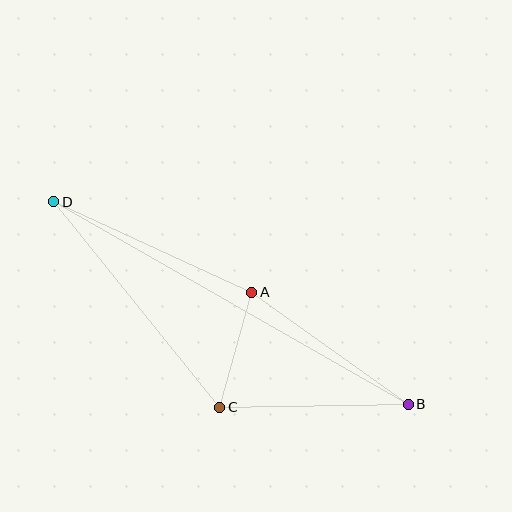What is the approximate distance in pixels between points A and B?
The distance between A and B is approximately 192 pixels.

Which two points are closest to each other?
Points A and C are closest to each other.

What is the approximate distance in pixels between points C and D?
The distance between C and D is approximately 264 pixels.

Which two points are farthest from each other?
Points B and D are farthest from each other.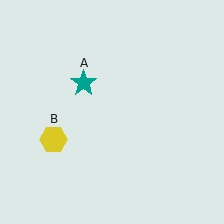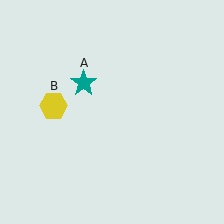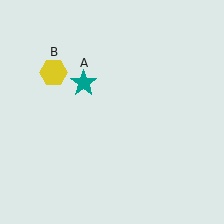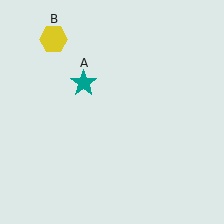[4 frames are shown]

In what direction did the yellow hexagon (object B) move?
The yellow hexagon (object B) moved up.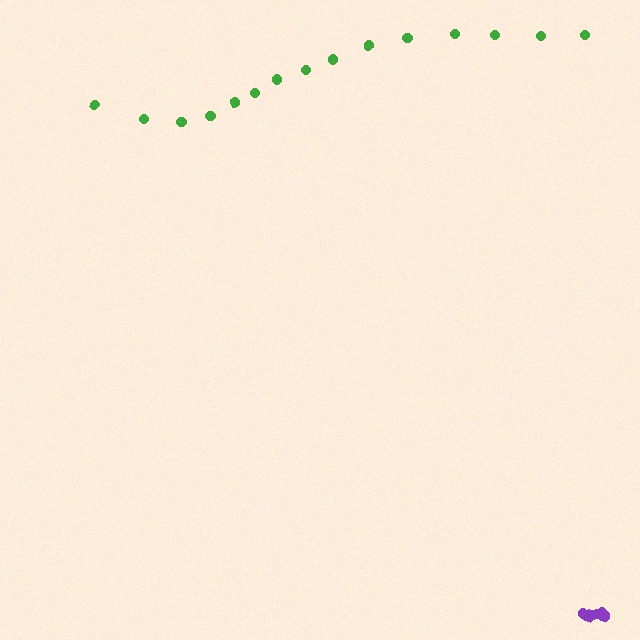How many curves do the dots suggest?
There are 2 distinct paths.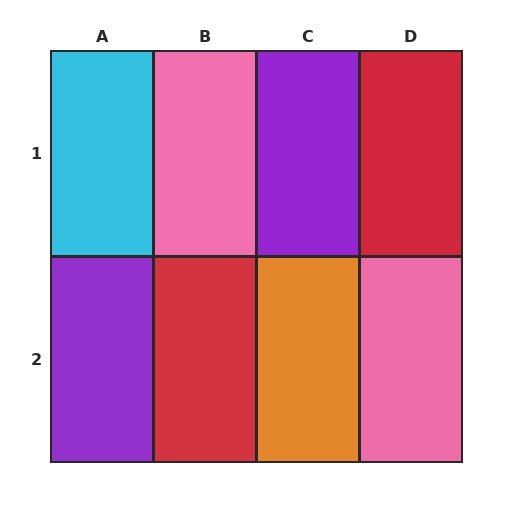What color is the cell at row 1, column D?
Red.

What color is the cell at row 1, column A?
Cyan.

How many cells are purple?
2 cells are purple.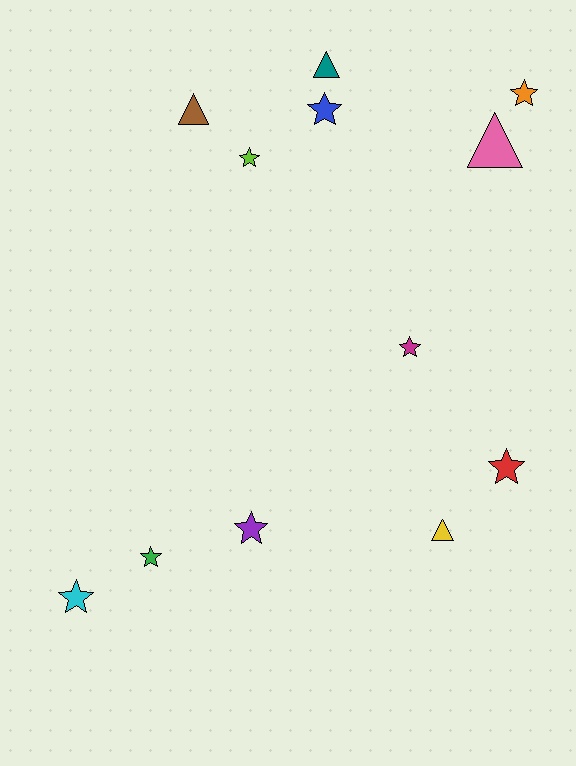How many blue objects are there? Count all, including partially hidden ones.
There is 1 blue object.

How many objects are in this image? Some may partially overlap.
There are 12 objects.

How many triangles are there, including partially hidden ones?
There are 4 triangles.